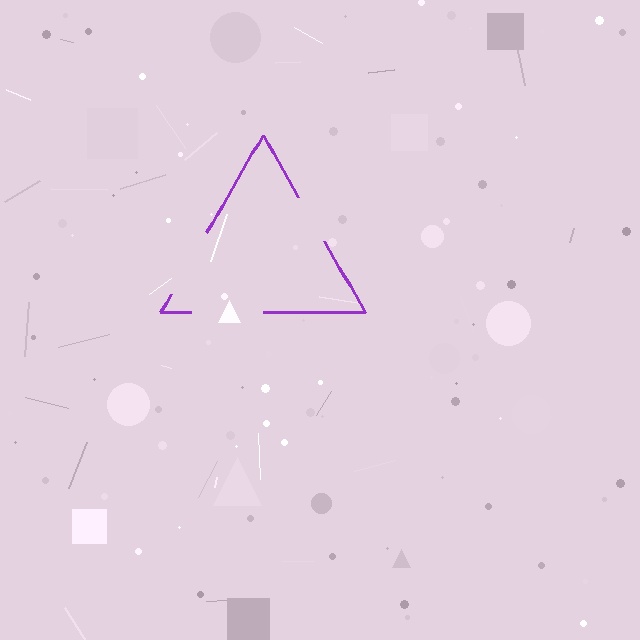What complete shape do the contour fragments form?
The contour fragments form a triangle.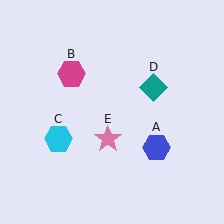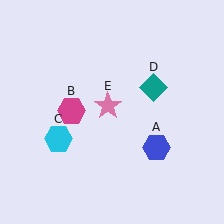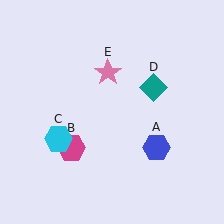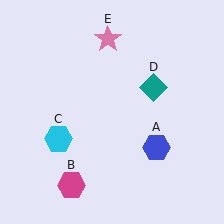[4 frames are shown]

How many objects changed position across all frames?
2 objects changed position: magenta hexagon (object B), pink star (object E).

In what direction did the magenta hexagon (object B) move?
The magenta hexagon (object B) moved down.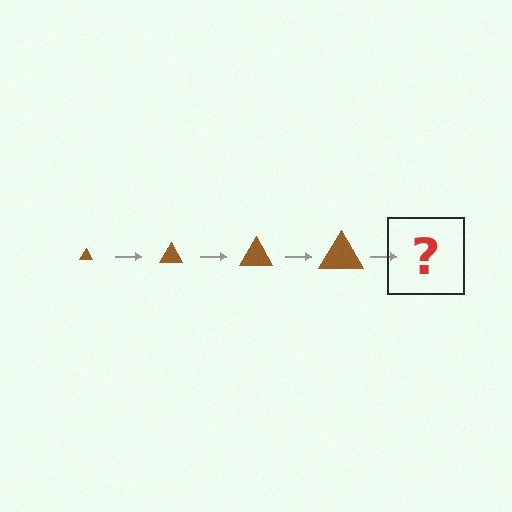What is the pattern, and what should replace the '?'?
The pattern is that the triangle gets progressively larger each step. The '?' should be a brown triangle, larger than the previous one.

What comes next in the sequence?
The next element should be a brown triangle, larger than the previous one.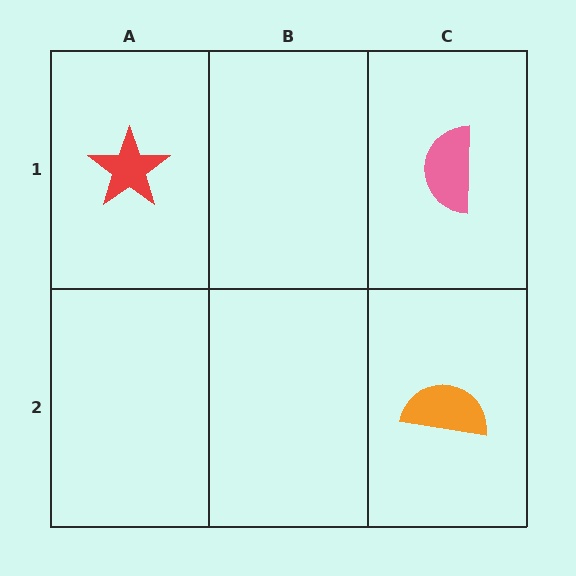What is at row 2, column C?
An orange semicircle.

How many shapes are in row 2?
1 shape.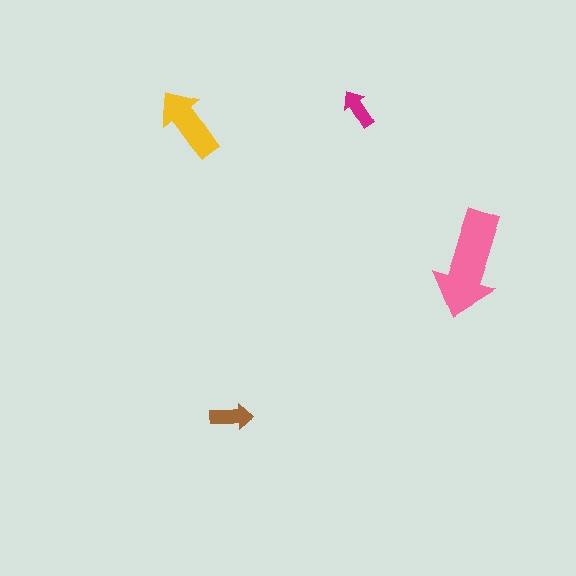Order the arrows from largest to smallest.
the pink one, the yellow one, the brown one, the magenta one.